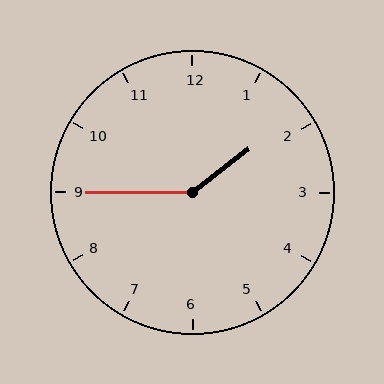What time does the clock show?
1:45.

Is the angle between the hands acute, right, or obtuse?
It is obtuse.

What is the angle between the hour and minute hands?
Approximately 142 degrees.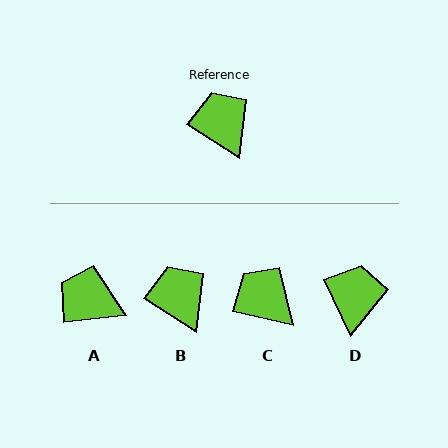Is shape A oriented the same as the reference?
No, it is off by about 40 degrees.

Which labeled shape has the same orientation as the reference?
B.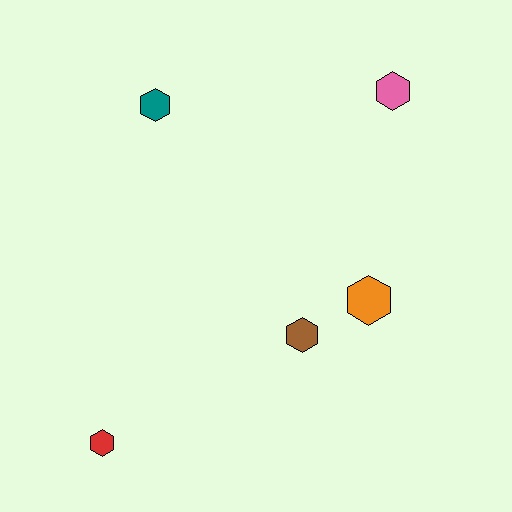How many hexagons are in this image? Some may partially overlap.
There are 5 hexagons.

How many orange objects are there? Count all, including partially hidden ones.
There is 1 orange object.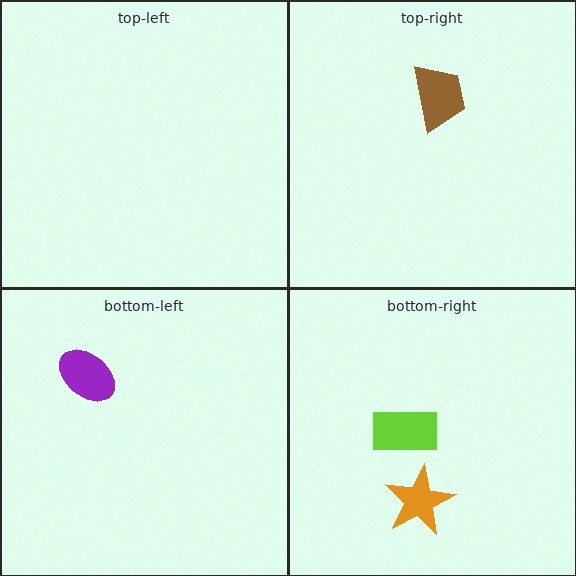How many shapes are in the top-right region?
1.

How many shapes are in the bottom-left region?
1.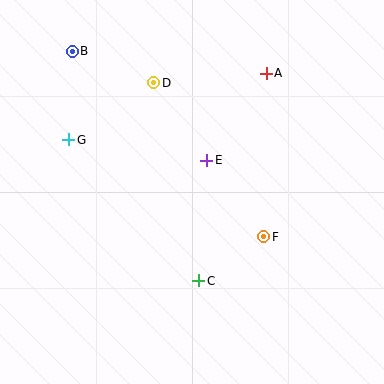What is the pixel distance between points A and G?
The distance between A and G is 208 pixels.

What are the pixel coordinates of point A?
Point A is at (266, 73).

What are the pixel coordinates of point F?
Point F is at (264, 237).